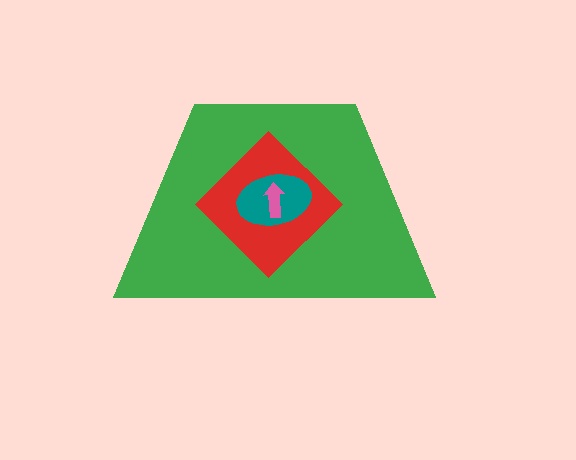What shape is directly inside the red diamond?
The teal ellipse.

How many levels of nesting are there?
4.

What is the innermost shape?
The pink arrow.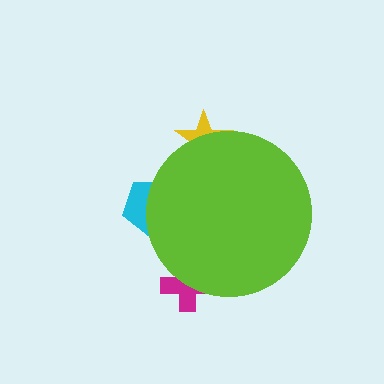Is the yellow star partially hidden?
Yes, the yellow star is partially hidden behind the lime circle.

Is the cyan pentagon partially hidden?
Yes, the cyan pentagon is partially hidden behind the lime circle.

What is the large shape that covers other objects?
A lime circle.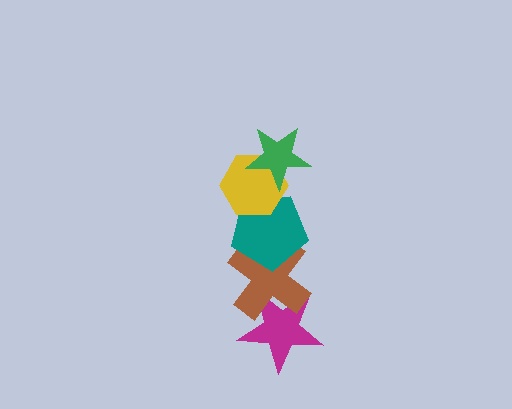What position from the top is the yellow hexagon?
The yellow hexagon is 2nd from the top.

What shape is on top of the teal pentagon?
The yellow hexagon is on top of the teal pentagon.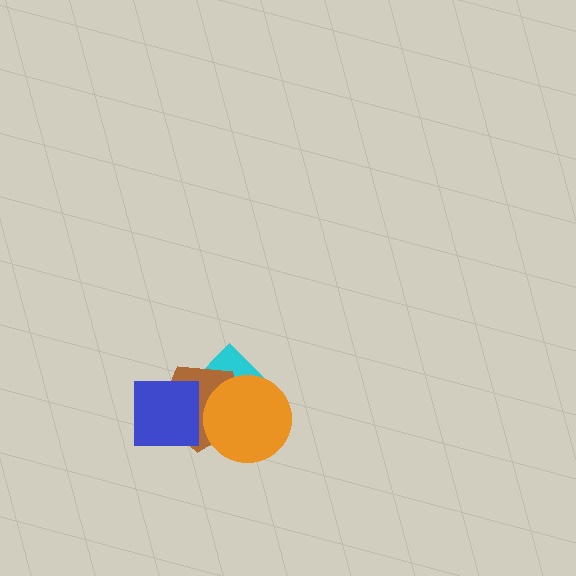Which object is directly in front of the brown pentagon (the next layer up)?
The orange circle is directly in front of the brown pentagon.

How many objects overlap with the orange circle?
2 objects overlap with the orange circle.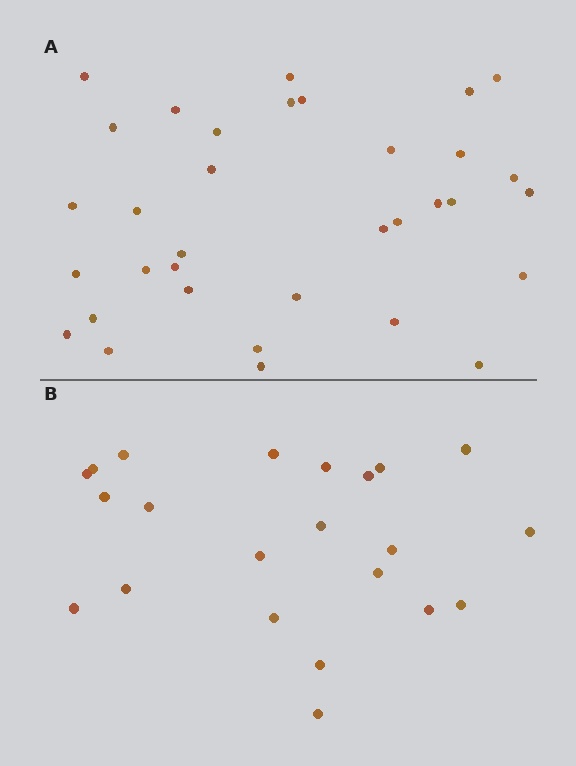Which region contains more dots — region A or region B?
Region A (the top region) has more dots.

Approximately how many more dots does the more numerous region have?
Region A has roughly 12 or so more dots than region B.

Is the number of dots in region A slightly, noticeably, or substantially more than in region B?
Region A has substantially more. The ratio is roughly 1.5 to 1.